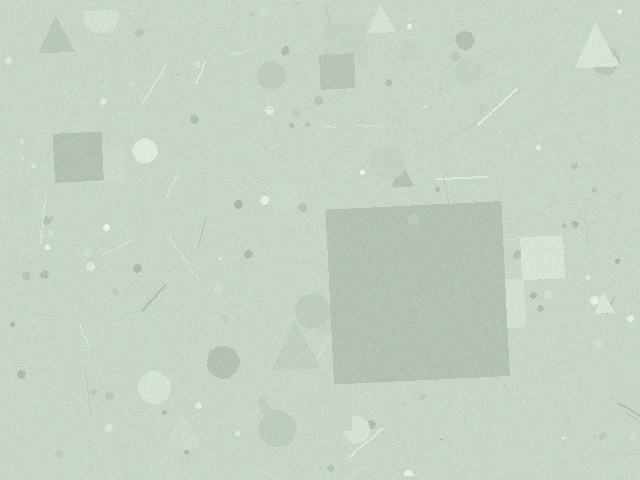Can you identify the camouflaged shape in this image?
The camouflaged shape is a square.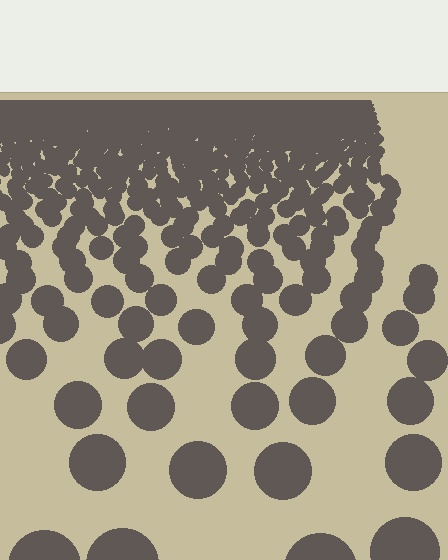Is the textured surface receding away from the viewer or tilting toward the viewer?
The surface is receding away from the viewer. Texture elements get smaller and denser toward the top.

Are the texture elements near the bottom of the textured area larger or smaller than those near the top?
Larger. Near the bottom, elements are closer to the viewer and appear at a bigger on-screen size.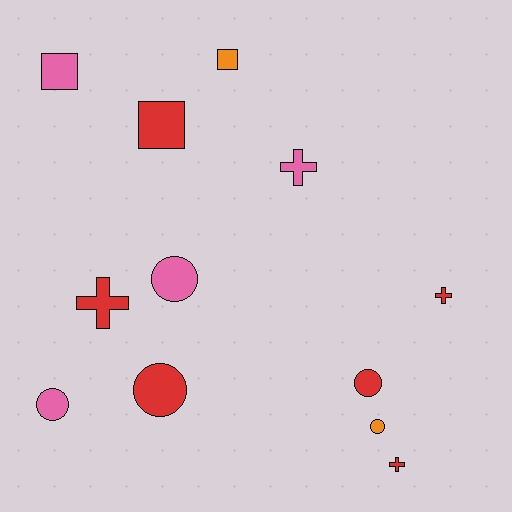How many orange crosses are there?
There are no orange crosses.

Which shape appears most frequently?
Circle, with 5 objects.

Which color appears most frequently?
Red, with 6 objects.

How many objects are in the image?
There are 12 objects.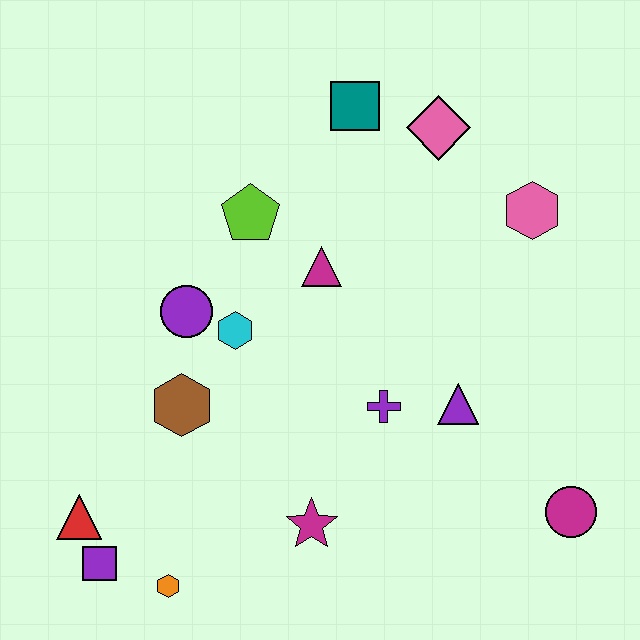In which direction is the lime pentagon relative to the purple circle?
The lime pentagon is above the purple circle.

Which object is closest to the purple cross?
The purple triangle is closest to the purple cross.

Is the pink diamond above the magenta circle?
Yes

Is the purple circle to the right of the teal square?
No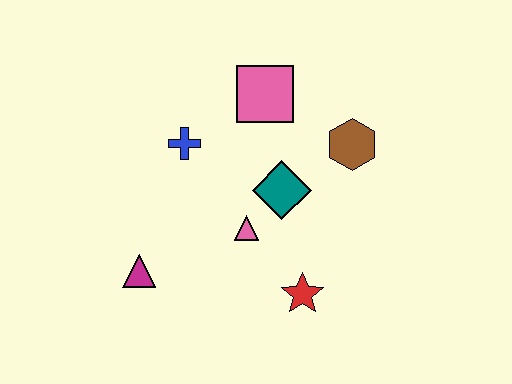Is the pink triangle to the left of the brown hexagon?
Yes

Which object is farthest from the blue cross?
The red star is farthest from the blue cross.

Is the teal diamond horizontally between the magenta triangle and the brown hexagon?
Yes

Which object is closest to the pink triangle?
The teal diamond is closest to the pink triangle.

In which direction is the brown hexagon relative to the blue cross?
The brown hexagon is to the right of the blue cross.